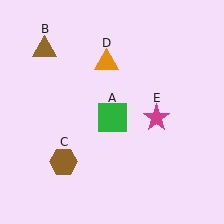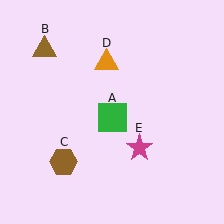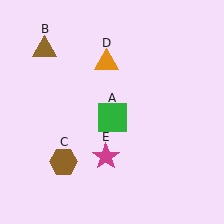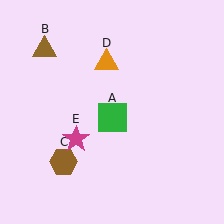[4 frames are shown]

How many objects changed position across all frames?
1 object changed position: magenta star (object E).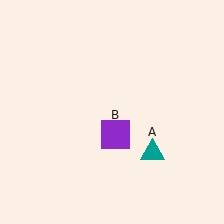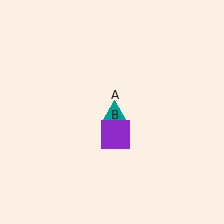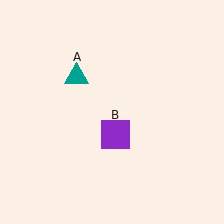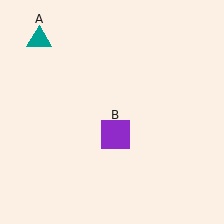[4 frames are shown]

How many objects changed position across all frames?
1 object changed position: teal triangle (object A).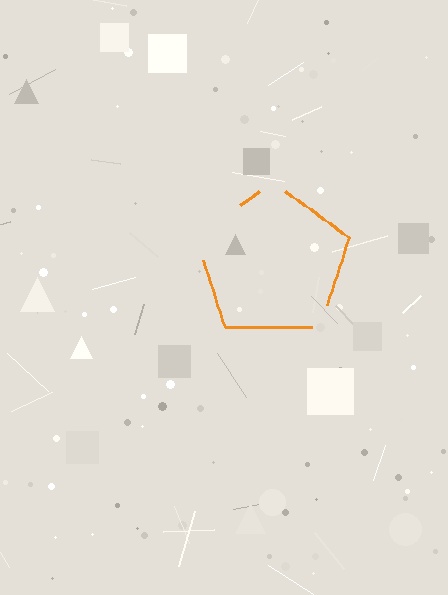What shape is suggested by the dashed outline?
The dashed outline suggests a pentagon.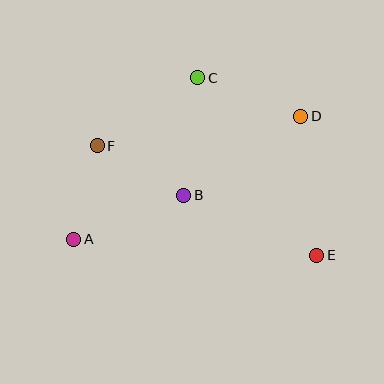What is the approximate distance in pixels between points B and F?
The distance between B and F is approximately 99 pixels.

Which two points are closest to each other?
Points A and F are closest to each other.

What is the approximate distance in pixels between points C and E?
The distance between C and E is approximately 214 pixels.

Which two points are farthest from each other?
Points A and D are farthest from each other.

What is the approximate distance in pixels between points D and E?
The distance between D and E is approximately 140 pixels.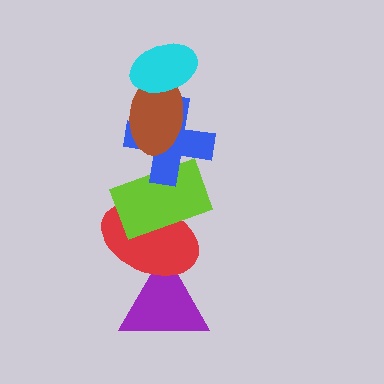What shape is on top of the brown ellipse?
The cyan ellipse is on top of the brown ellipse.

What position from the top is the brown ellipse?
The brown ellipse is 2nd from the top.